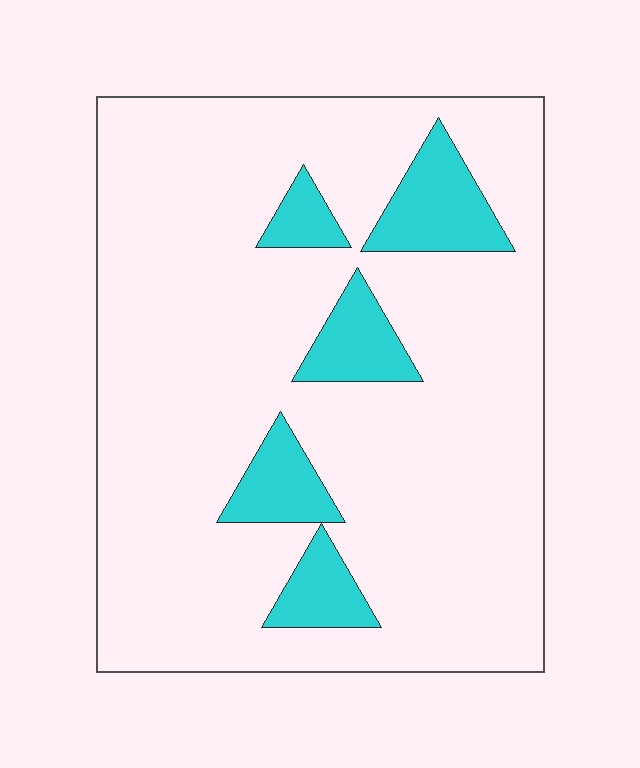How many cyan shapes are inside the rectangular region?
5.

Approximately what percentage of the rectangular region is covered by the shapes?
Approximately 15%.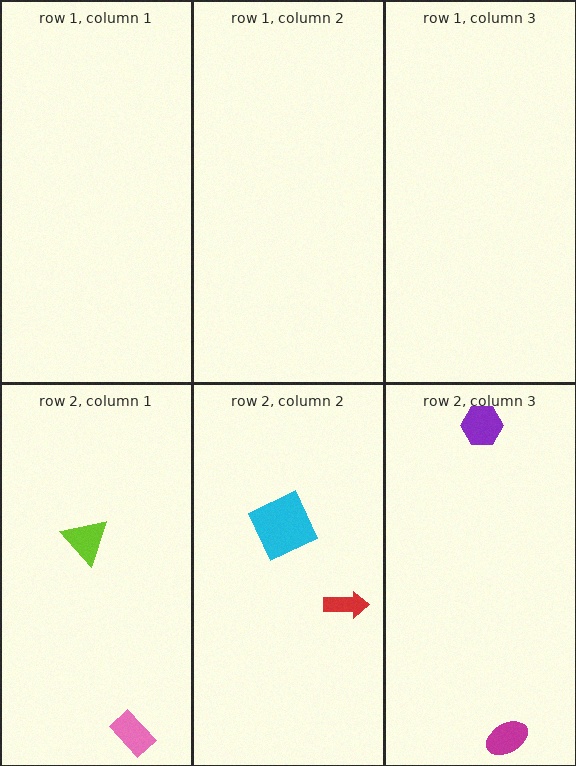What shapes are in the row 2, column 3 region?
The magenta ellipse, the purple hexagon.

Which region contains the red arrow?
The row 2, column 2 region.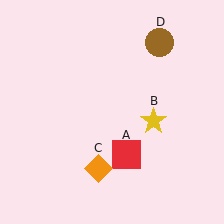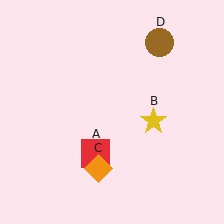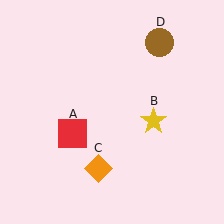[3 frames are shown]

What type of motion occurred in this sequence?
The red square (object A) rotated clockwise around the center of the scene.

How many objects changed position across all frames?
1 object changed position: red square (object A).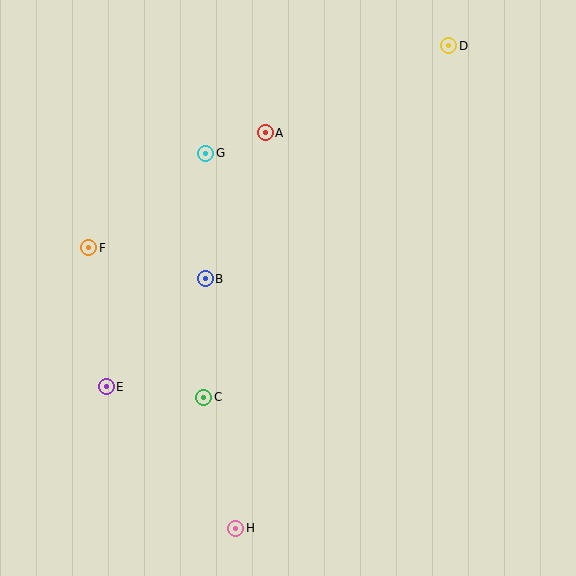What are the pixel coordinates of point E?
Point E is at (106, 387).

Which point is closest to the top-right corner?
Point D is closest to the top-right corner.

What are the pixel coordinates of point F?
Point F is at (89, 248).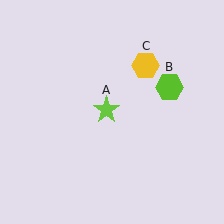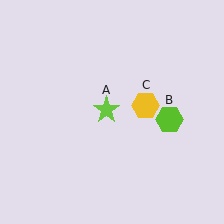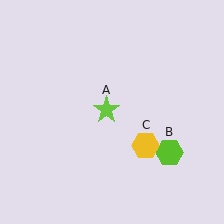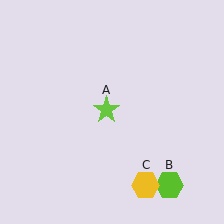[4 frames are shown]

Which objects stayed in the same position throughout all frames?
Lime star (object A) remained stationary.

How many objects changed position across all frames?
2 objects changed position: lime hexagon (object B), yellow hexagon (object C).